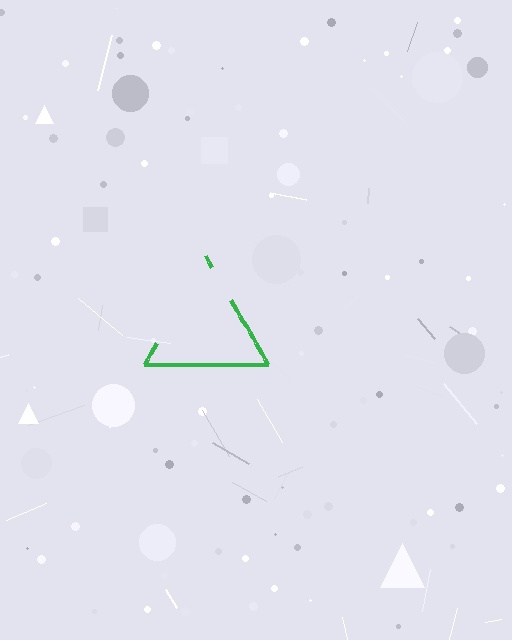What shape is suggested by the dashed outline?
The dashed outline suggests a triangle.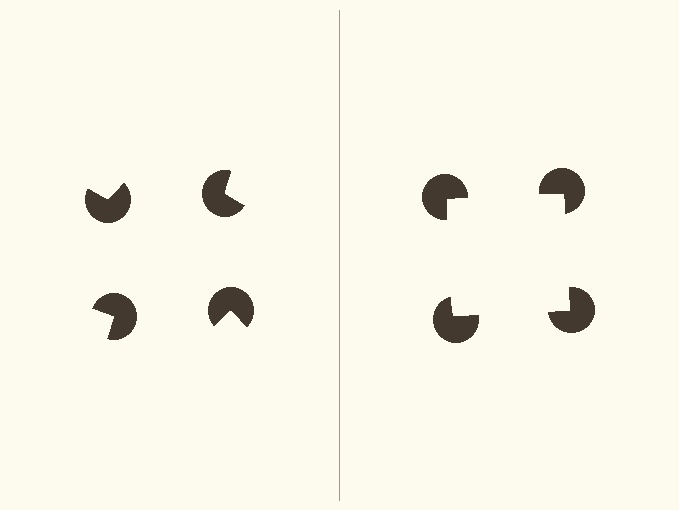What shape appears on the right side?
An illusory square.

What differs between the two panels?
The pac-man discs are positioned identically on both sides; only the wedge orientations differ. On the right they align to a square; on the left they are misaligned.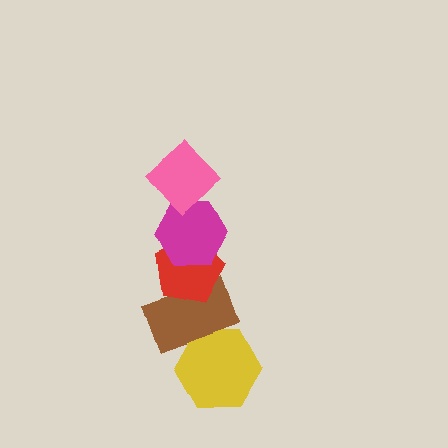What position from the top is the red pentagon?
The red pentagon is 3rd from the top.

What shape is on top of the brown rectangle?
The red pentagon is on top of the brown rectangle.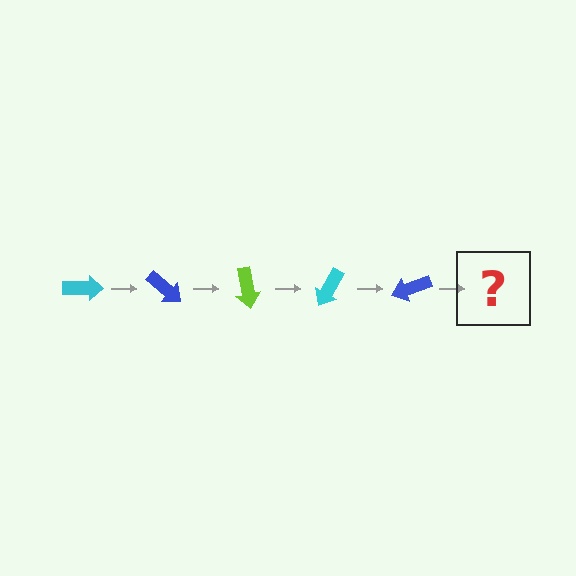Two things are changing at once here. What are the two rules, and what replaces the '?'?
The two rules are that it rotates 40 degrees each step and the color cycles through cyan, blue, and lime. The '?' should be a lime arrow, rotated 200 degrees from the start.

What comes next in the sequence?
The next element should be a lime arrow, rotated 200 degrees from the start.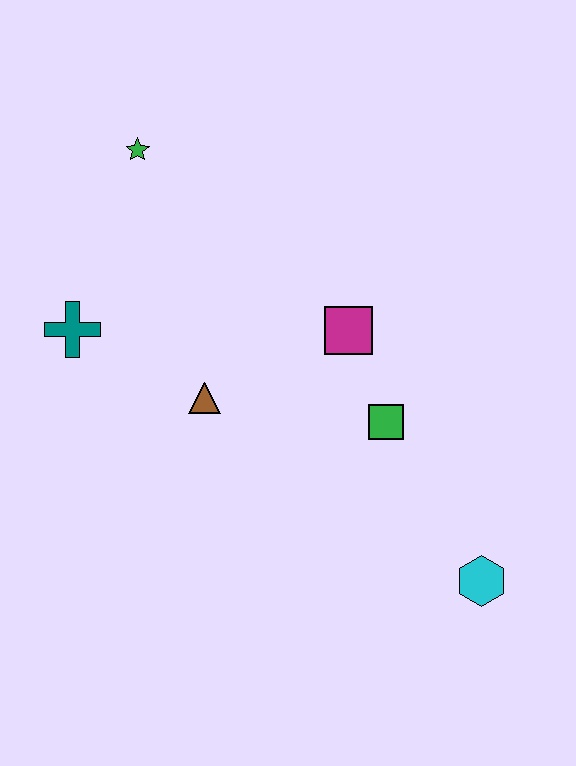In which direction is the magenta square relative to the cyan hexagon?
The magenta square is above the cyan hexagon.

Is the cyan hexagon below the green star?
Yes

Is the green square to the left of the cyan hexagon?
Yes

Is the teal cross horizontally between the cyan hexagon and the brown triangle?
No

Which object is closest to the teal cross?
The brown triangle is closest to the teal cross.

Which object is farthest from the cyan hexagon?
The green star is farthest from the cyan hexagon.